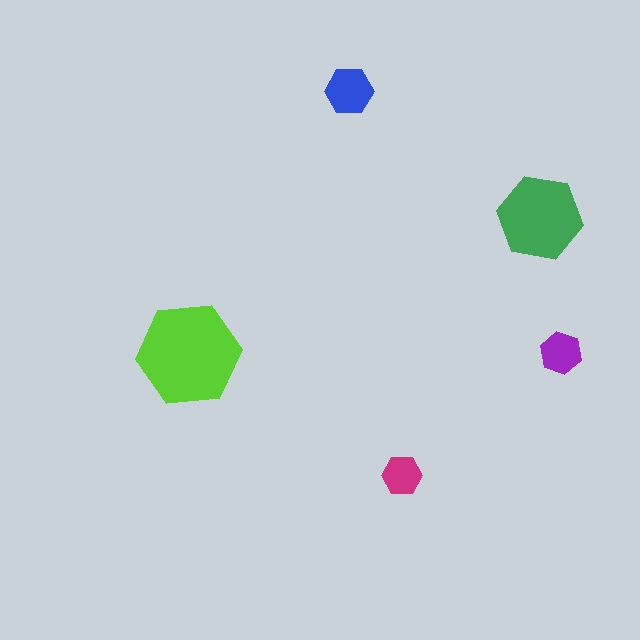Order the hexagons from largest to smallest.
the lime one, the green one, the blue one, the purple one, the magenta one.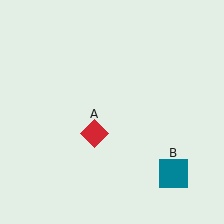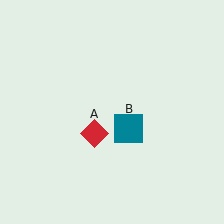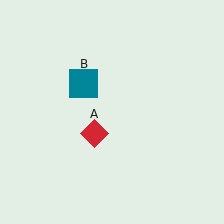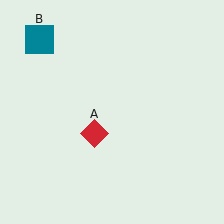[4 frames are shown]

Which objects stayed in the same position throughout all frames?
Red diamond (object A) remained stationary.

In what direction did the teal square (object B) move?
The teal square (object B) moved up and to the left.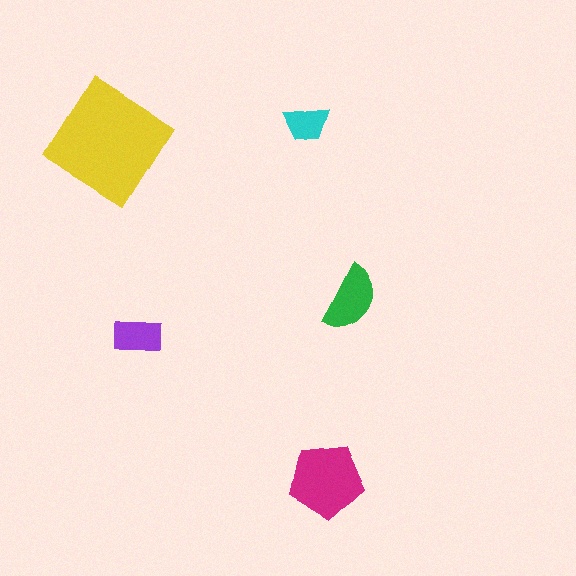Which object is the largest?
The yellow diamond.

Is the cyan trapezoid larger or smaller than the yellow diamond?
Smaller.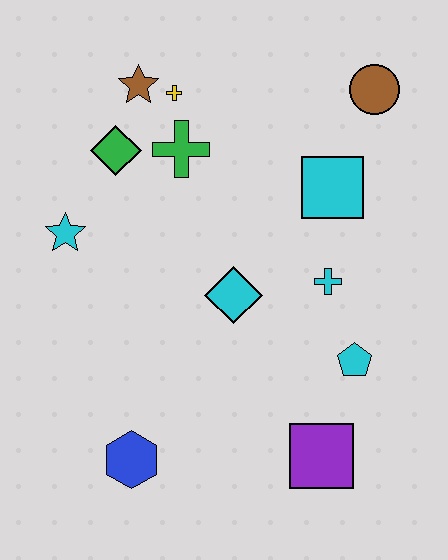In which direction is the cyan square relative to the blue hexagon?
The cyan square is above the blue hexagon.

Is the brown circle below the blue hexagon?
No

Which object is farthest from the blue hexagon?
The brown circle is farthest from the blue hexagon.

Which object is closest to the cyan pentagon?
The cyan cross is closest to the cyan pentagon.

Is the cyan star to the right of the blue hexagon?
No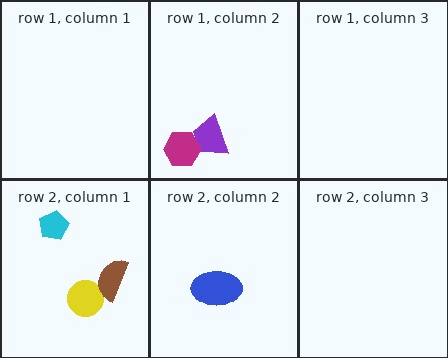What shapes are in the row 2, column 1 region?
The cyan pentagon, the yellow circle, the brown semicircle.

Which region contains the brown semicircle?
The row 2, column 1 region.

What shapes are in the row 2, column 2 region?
The blue ellipse.